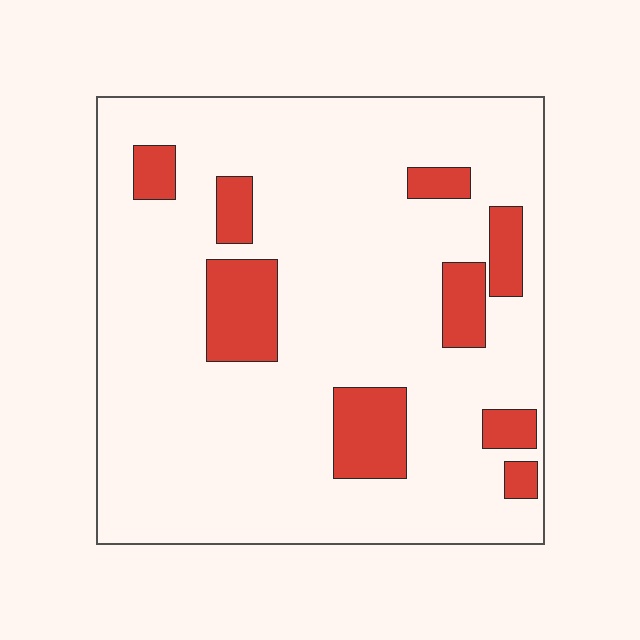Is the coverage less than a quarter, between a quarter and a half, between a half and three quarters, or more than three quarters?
Less than a quarter.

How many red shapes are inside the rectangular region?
9.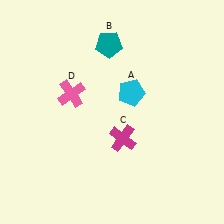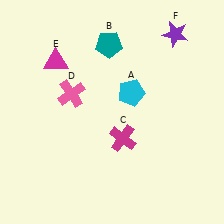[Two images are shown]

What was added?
A magenta triangle (E), a purple star (F) were added in Image 2.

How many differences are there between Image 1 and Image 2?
There are 2 differences between the two images.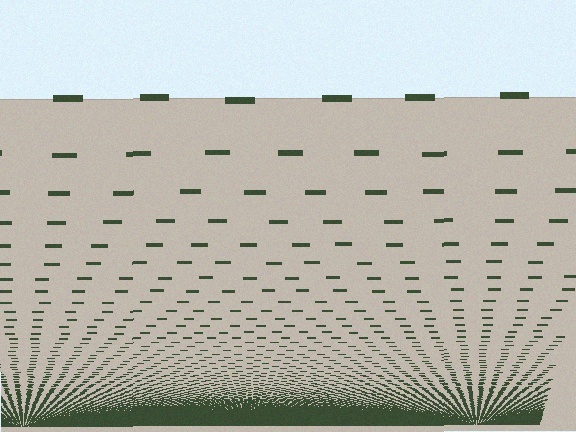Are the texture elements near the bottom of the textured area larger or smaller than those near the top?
Smaller. The gradient is inverted — elements near the bottom are smaller and denser.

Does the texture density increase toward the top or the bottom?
Density increases toward the bottom.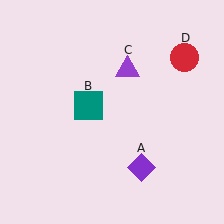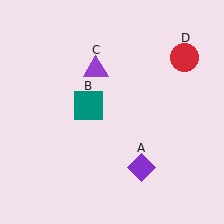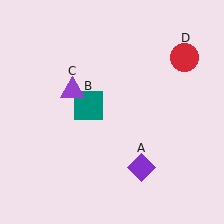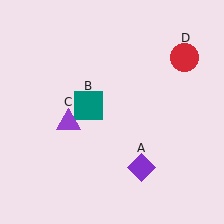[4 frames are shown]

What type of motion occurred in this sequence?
The purple triangle (object C) rotated counterclockwise around the center of the scene.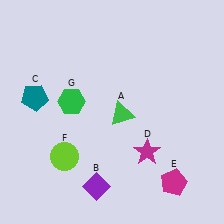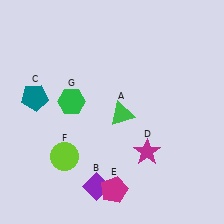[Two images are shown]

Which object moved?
The magenta pentagon (E) moved left.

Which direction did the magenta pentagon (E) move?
The magenta pentagon (E) moved left.